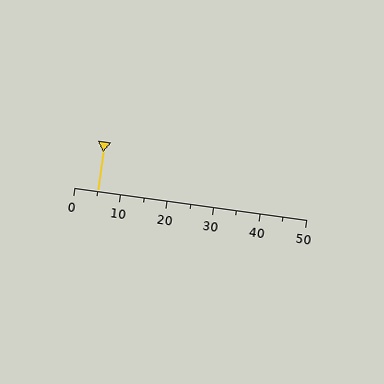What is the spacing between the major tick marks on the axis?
The major ticks are spaced 10 apart.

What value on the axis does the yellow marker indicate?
The marker indicates approximately 5.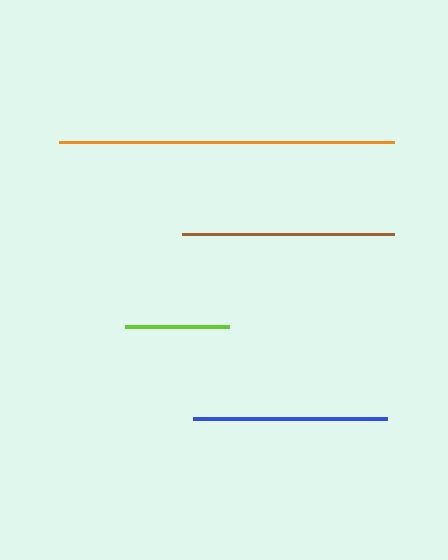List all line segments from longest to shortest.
From longest to shortest: orange, brown, blue, lime.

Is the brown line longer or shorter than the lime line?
The brown line is longer than the lime line.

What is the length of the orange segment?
The orange segment is approximately 336 pixels long.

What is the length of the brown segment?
The brown segment is approximately 211 pixels long.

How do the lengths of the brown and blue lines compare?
The brown and blue lines are approximately the same length.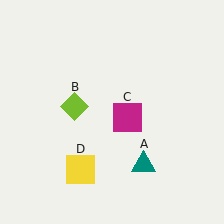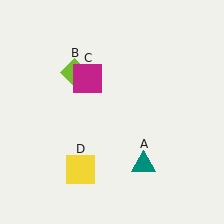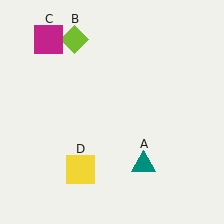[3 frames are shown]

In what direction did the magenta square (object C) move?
The magenta square (object C) moved up and to the left.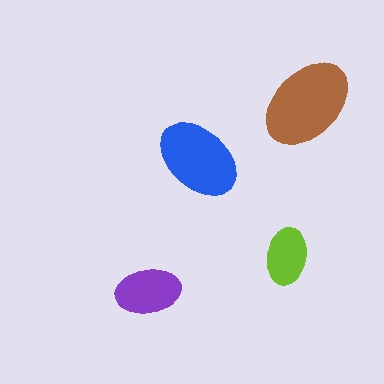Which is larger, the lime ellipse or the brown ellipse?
The brown one.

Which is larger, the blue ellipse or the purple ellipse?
The blue one.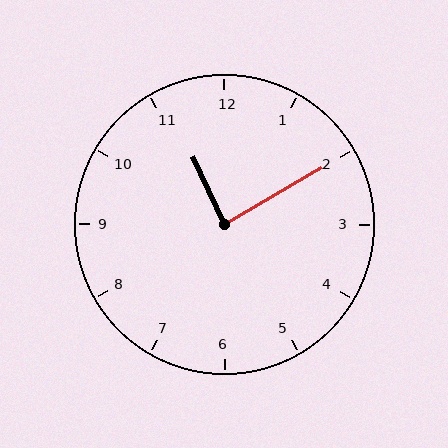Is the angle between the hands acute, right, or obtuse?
It is right.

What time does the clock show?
11:10.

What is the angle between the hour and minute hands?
Approximately 85 degrees.